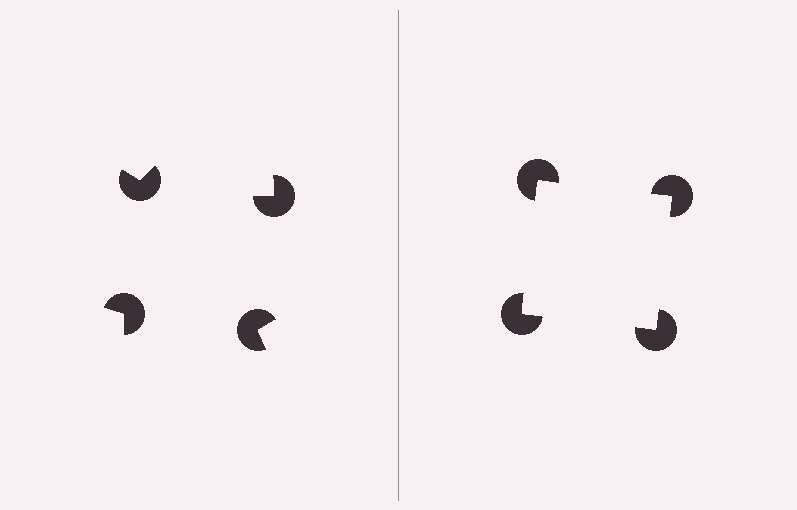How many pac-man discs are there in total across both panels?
8 — 4 on each side.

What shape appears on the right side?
An illusory square.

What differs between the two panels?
The pac-man discs are positioned identically on both sides; only the wedge orientations differ. On the right they align to a square; on the left they are misaligned.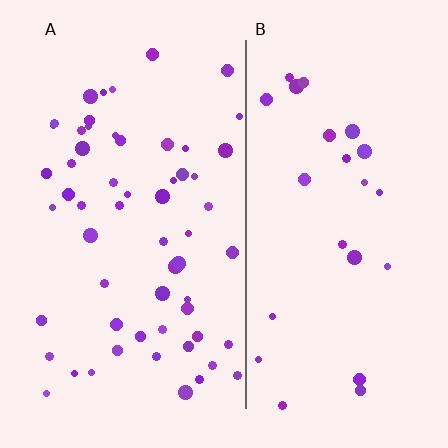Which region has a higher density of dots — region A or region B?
A (the left).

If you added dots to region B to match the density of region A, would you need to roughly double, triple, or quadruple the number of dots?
Approximately double.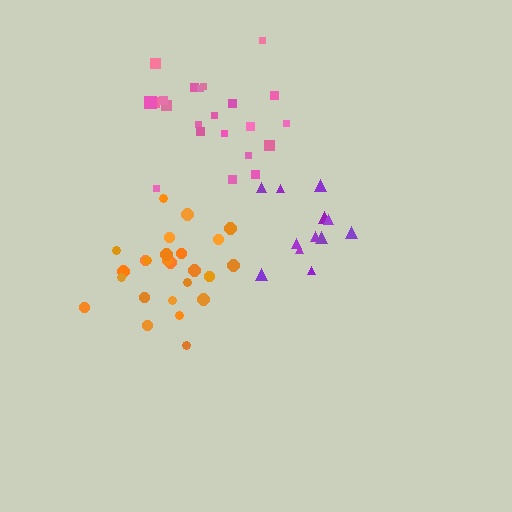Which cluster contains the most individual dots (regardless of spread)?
Orange (25).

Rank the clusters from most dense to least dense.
purple, orange, pink.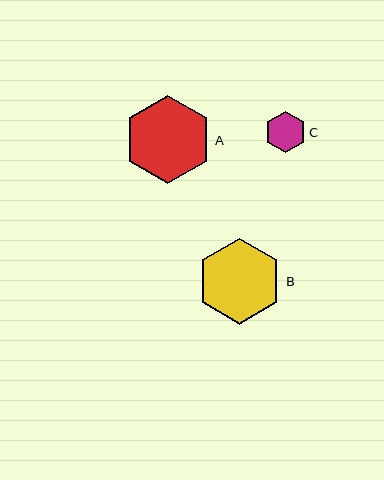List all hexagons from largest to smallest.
From largest to smallest: A, B, C.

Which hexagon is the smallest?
Hexagon C is the smallest with a size of approximately 41 pixels.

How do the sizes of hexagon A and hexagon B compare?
Hexagon A and hexagon B are approximately the same size.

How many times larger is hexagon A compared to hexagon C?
Hexagon A is approximately 2.1 times the size of hexagon C.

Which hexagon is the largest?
Hexagon A is the largest with a size of approximately 88 pixels.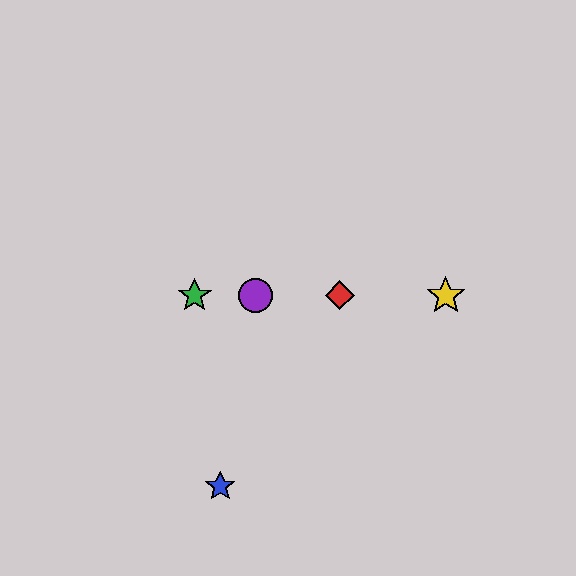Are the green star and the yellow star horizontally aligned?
Yes, both are at y≈295.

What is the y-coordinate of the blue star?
The blue star is at y≈486.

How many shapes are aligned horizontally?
4 shapes (the red diamond, the green star, the yellow star, the purple circle) are aligned horizontally.